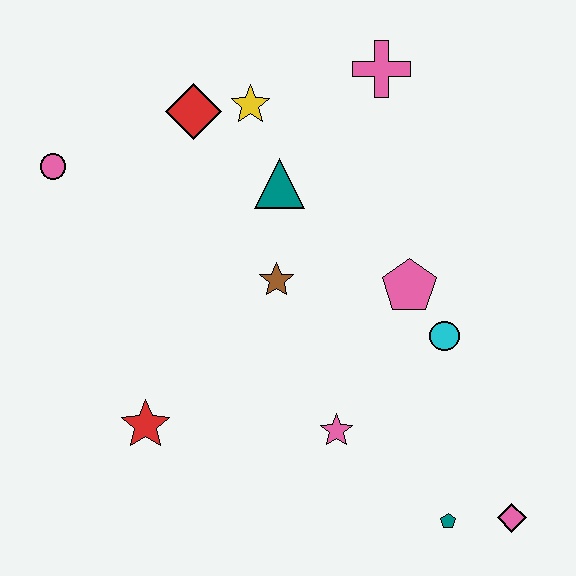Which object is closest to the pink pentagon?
The cyan circle is closest to the pink pentagon.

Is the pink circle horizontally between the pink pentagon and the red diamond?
No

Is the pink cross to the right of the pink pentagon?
No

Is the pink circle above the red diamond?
No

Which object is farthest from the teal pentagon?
The pink circle is farthest from the teal pentagon.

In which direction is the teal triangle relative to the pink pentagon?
The teal triangle is to the left of the pink pentagon.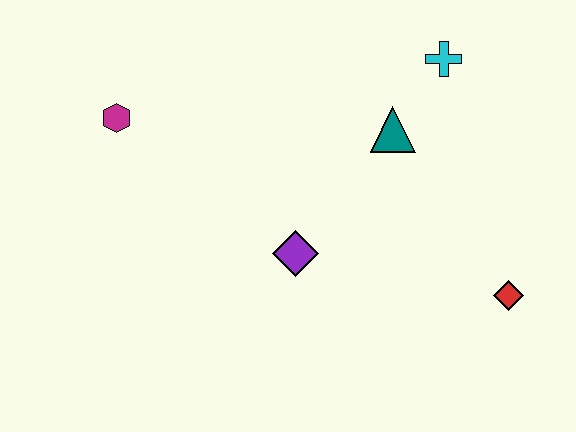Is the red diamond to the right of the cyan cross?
Yes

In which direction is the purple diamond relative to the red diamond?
The purple diamond is to the left of the red diamond.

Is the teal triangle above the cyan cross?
No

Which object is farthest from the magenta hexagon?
The red diamond is farthest from the magenta hexagon.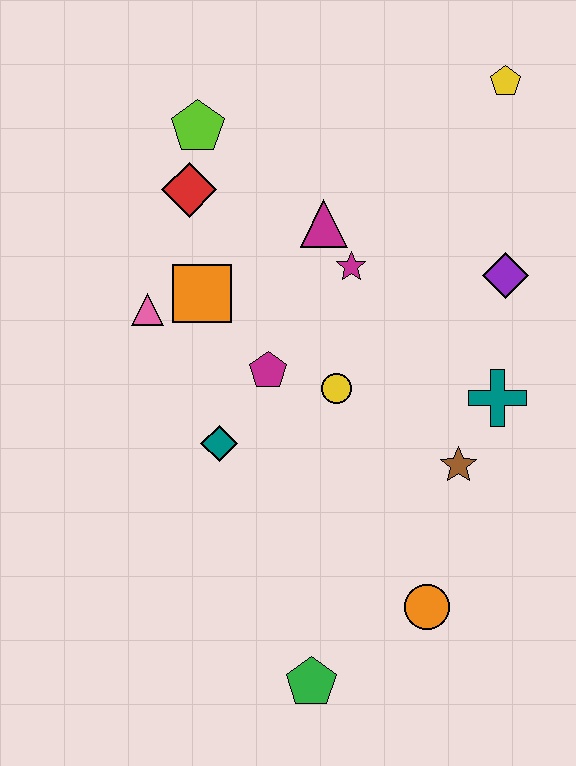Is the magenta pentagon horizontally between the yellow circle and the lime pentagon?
Yes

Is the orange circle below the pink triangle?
Yes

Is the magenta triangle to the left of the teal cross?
Yes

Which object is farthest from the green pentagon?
The yellow pentagon is farthest from the green pentagon.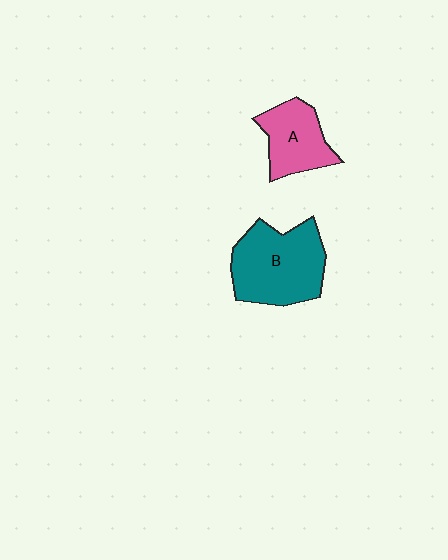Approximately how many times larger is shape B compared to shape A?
Approximately 1.6 times.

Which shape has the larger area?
Shape B (teal).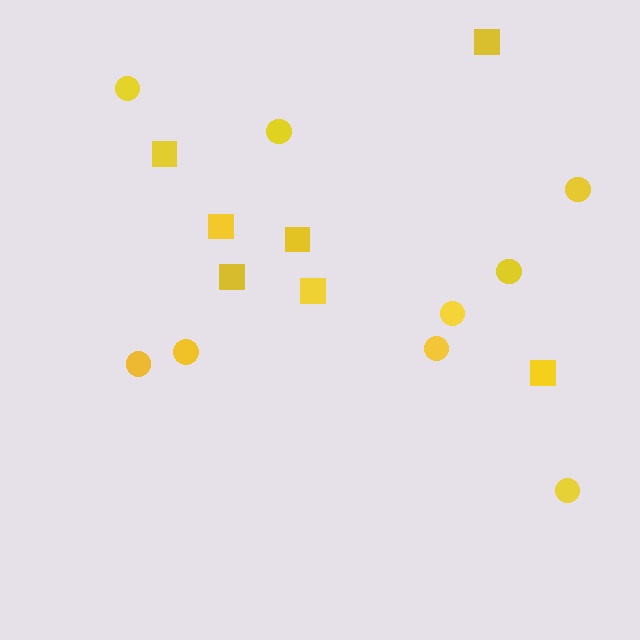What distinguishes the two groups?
There are 2 groups: one group of squares (7) and one group of circles (9).